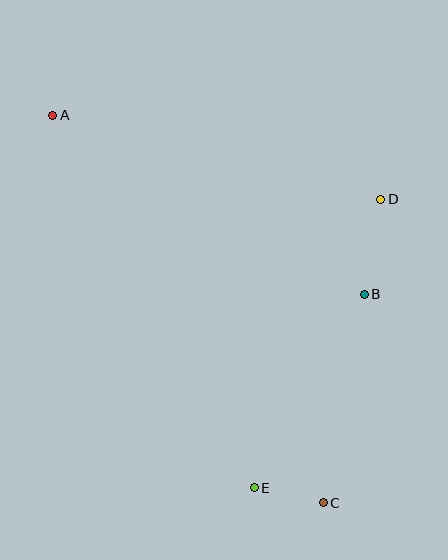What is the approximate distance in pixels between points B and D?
The distance between B and D is approximately 96 pixels.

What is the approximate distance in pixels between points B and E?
The distance between B and E is approximately 223 pixels.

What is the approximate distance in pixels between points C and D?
The distance between C and D is approximately 309 pixels.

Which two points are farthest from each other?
Points A and C are farthest from each other.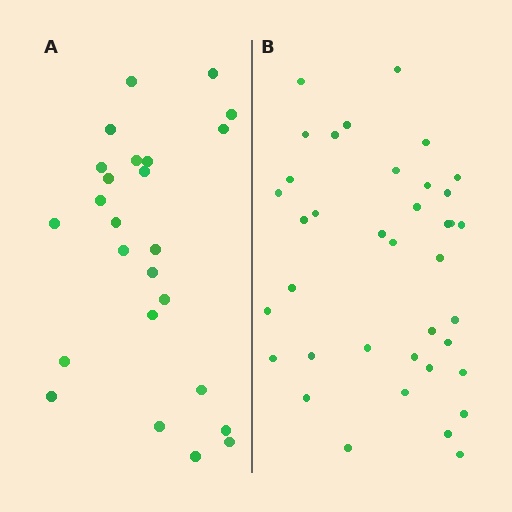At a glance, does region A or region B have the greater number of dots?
Region B (the right region) has more dots.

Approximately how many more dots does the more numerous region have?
Region B has approximately 15 more dots than region A.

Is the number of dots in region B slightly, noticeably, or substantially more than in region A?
Region B has substantially more. The ratio is roughly 1.5 to 1.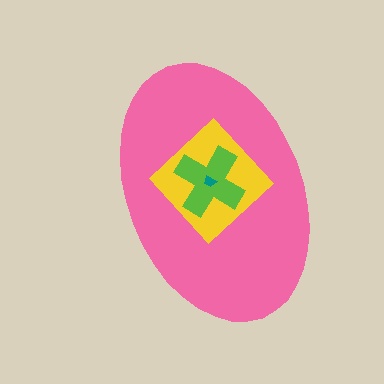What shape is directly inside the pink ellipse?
The yellow diamond.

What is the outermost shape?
The pink ellipse.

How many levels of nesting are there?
4.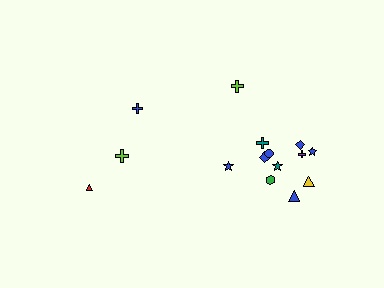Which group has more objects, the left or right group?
The right group.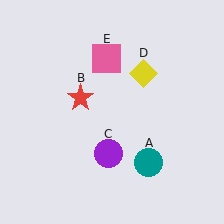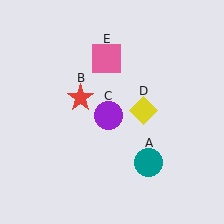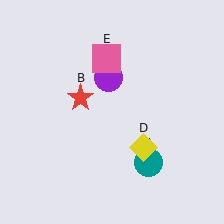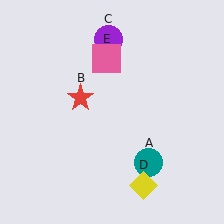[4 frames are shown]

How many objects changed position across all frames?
2 objects changed position: purple circle (object C), yellow diamond (object D).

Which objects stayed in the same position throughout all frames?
Teal circle (object A) and red star (object B) and pink square (object E) remained stationary.